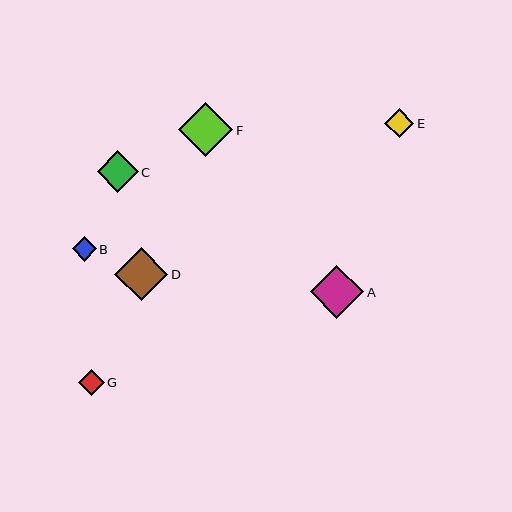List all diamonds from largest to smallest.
From largest to smallest: F, A, D, C, E, G, B.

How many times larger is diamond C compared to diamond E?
Diamond C is approximately 1.4 times the size of diamond E.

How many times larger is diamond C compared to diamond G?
Diamond C is approximately 1.6 times the size of diamond G.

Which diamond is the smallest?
Diamond B is the smallest with a size of approximately 24 pixels.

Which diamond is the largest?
Diamond F is the largest with a size of approximately 54 pixels.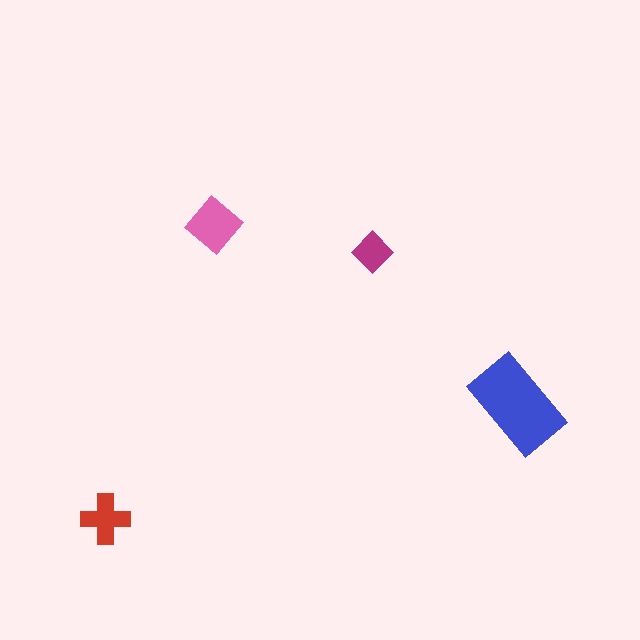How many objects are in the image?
There are 4 objects in the image.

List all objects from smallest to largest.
The magenta diamond, the red cross, the pink diamond, the blue rectangle.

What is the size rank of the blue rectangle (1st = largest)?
1st.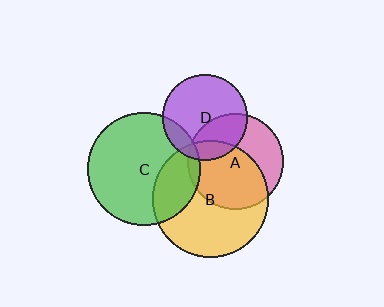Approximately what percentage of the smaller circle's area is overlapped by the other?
Approximately 5%.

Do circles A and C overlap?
Yes.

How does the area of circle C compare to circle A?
Approximately 1.4 times.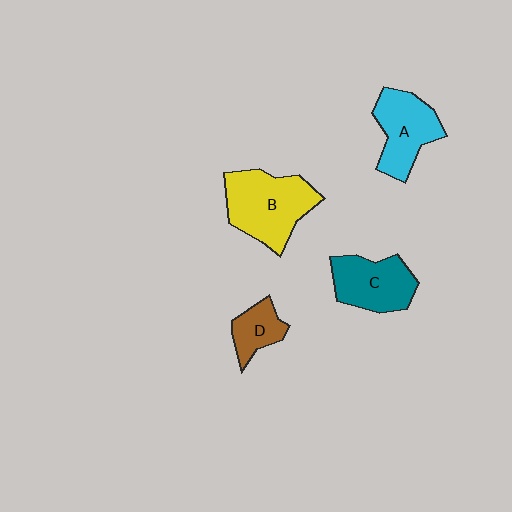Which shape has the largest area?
Shape B (yellow).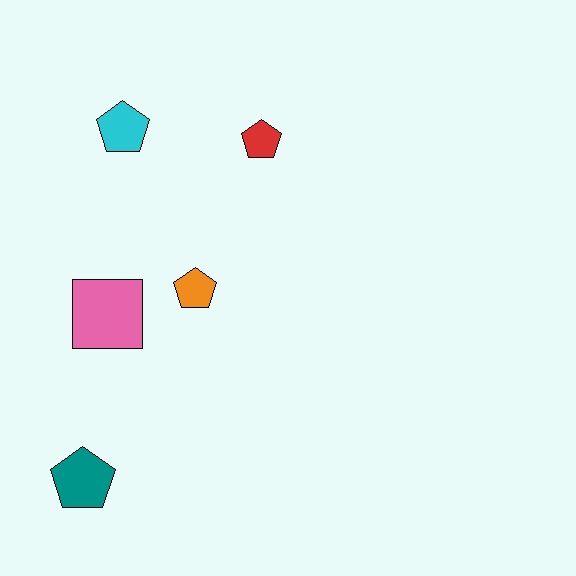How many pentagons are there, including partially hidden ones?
There are 4 pentagons.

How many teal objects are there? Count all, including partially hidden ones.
There is 1 teal object.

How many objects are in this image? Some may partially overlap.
There are 5 objects.